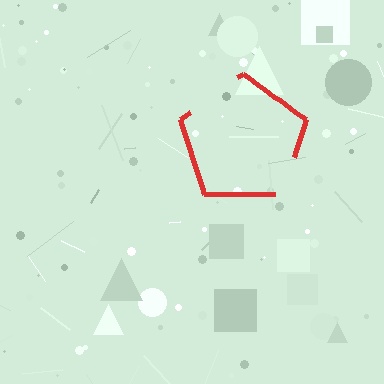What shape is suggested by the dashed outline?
The dashed outline suggests a pentagon.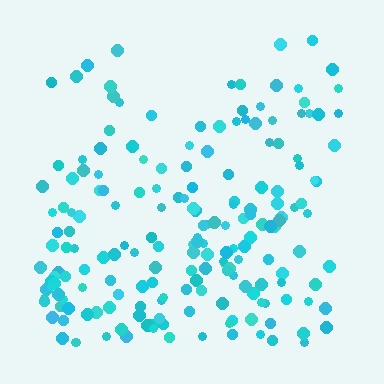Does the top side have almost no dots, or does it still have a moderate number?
Still a moderate number, just noticeably fewer than the bottom.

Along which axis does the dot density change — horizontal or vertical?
Vertical.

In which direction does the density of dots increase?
From top to bottom, with the bottom side densest.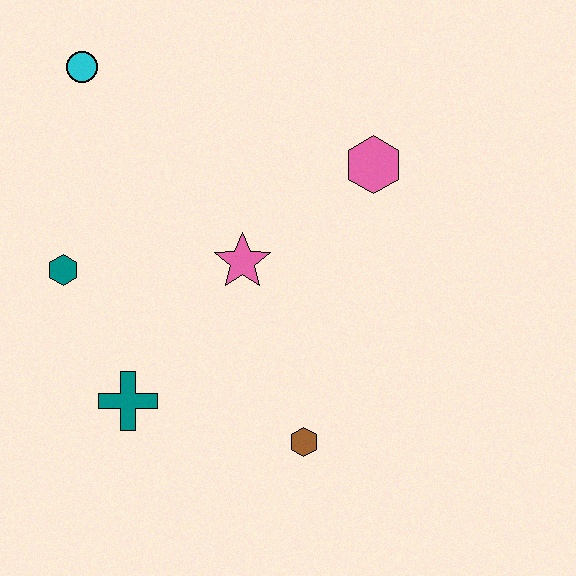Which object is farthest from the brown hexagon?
The cyan circle is farthest from the brown hexagon.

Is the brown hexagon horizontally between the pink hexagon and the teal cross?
Yes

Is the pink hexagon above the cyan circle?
No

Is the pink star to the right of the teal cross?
Yes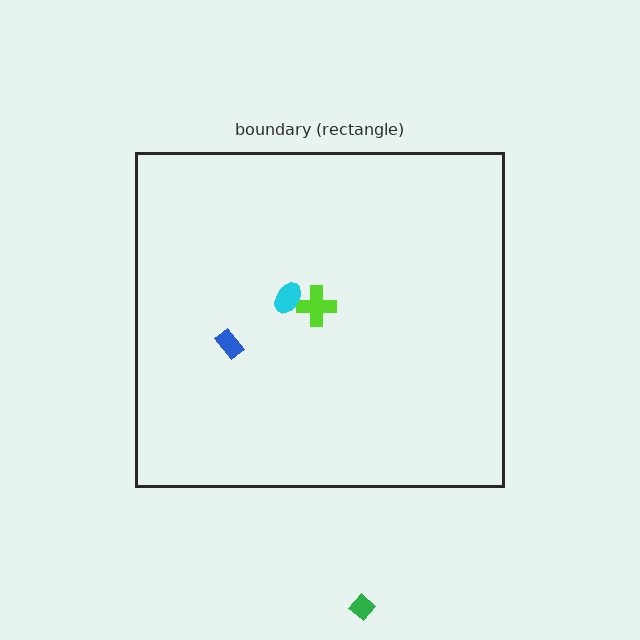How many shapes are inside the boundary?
3 inside, 1 outside.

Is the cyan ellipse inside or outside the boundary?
Inside.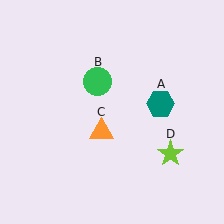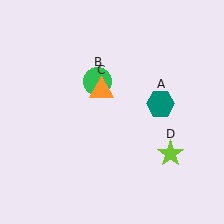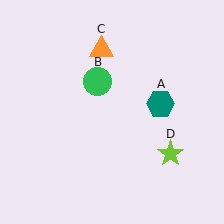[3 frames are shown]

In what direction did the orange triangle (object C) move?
The orange triangle (object C) moved up.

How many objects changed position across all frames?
1 object changed position: orange triangle (object C).